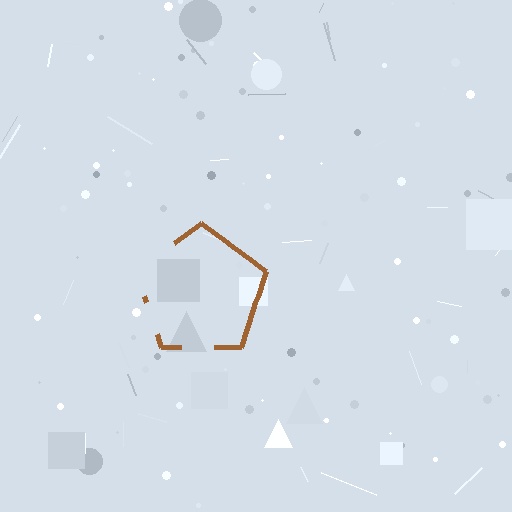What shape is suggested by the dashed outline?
The dashed outline suggests a pentagon.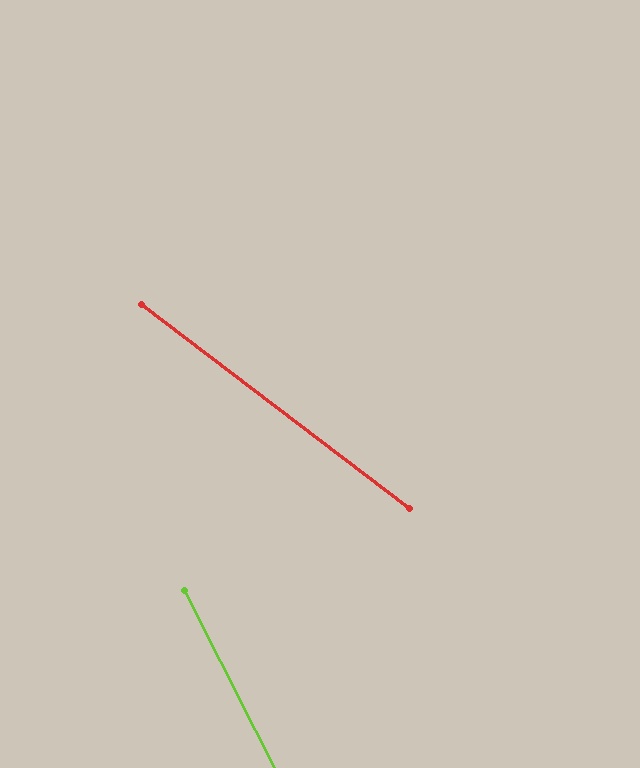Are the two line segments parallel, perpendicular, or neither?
Neither parallel nor perpendicular — they differ by about 26°.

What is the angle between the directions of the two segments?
Approximately 26 degrees.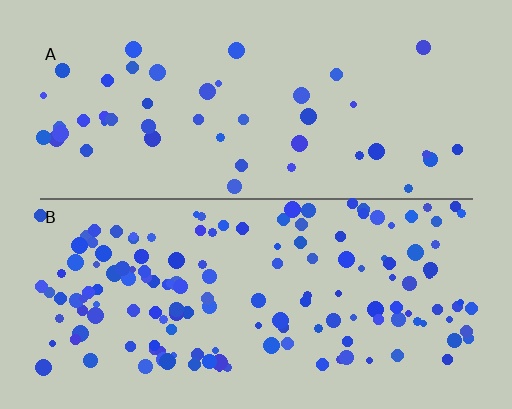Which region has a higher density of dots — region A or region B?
B (the bottom).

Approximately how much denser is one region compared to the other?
Approximately 3.3× — region B over region A.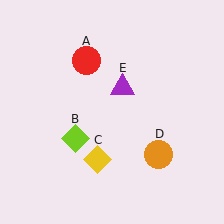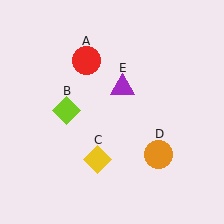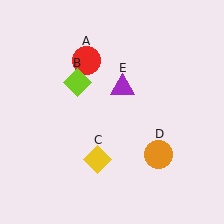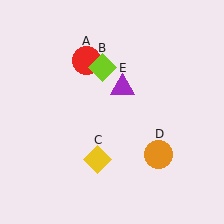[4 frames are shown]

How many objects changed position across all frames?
1 object changed position: lime diamond (object B).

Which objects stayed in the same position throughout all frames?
Red circle (object A) and yellow diamond (object C) and orange circle (object D) and purple triangle (object E) remained stationary.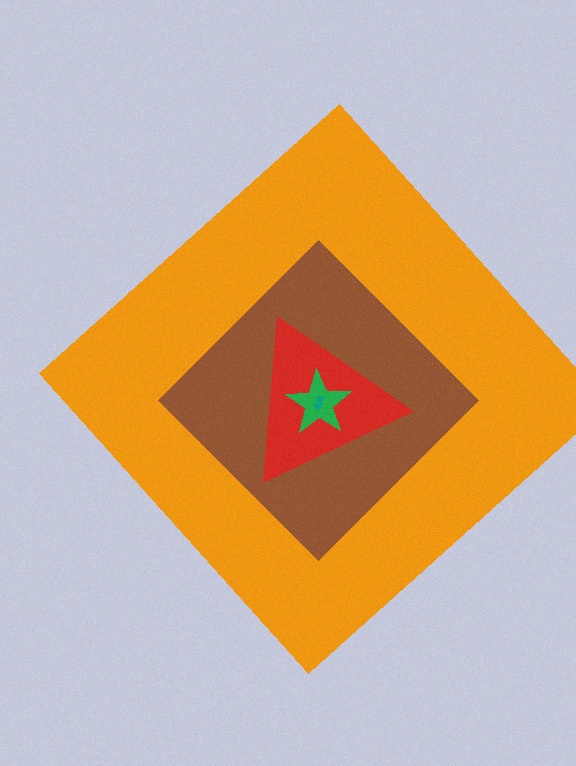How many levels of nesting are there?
5.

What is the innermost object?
The teal arrow.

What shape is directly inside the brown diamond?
The red triangle.